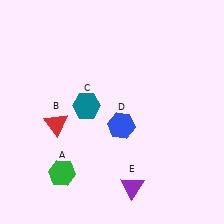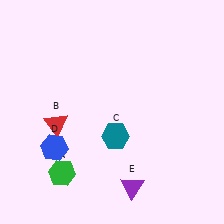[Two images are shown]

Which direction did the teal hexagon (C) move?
The teal hexagon (C) moved down.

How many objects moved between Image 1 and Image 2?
2 objects moved between the two images.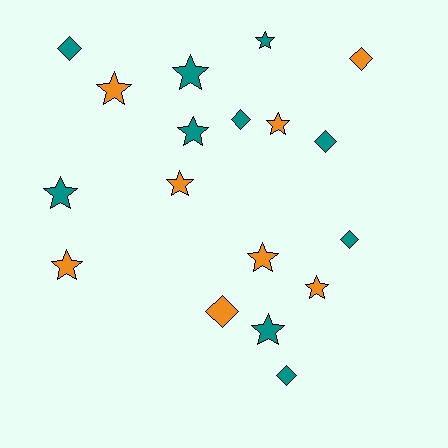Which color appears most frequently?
Teal, with 10 objects.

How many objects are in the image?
There are 18 objects.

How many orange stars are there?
There are 6 orange stars.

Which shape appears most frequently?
Star, with 11 objects.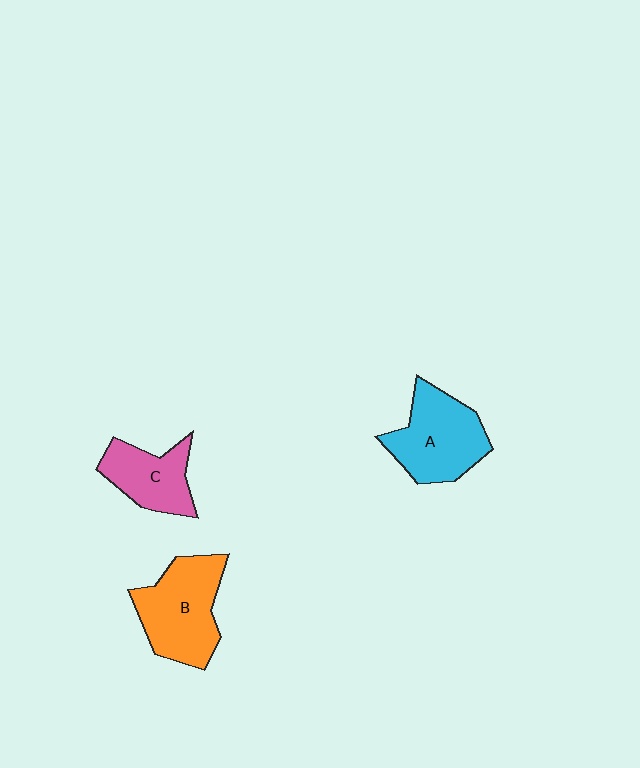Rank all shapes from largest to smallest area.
From largest to smallest: B (orange), A (cyan), C (pink).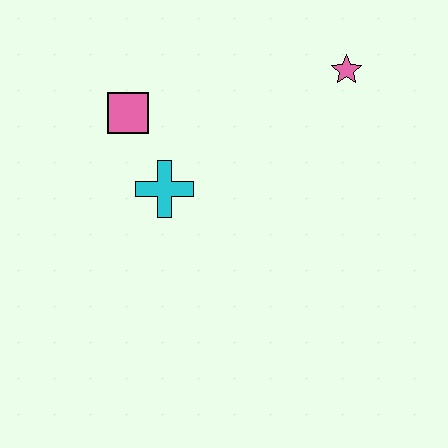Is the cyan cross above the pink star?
No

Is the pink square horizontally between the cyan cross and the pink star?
No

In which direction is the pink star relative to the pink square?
The pink star is to the right of the pink square.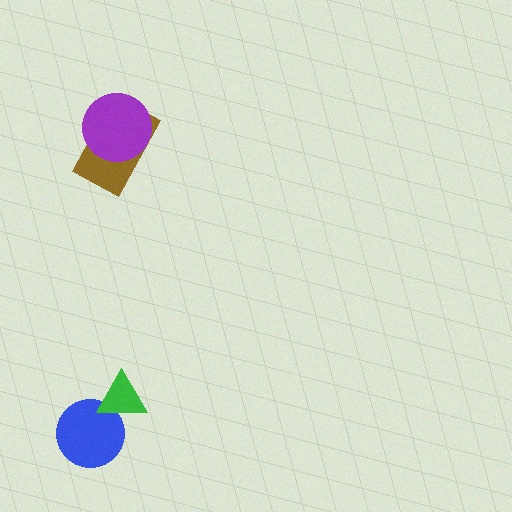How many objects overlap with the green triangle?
1 object overlaps with the green triangle.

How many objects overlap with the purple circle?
1 object overlaps with the purple circle.